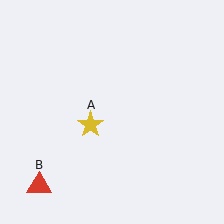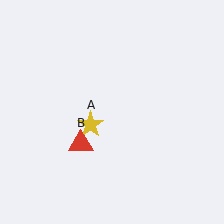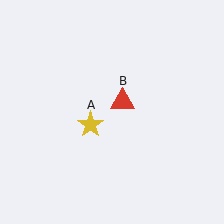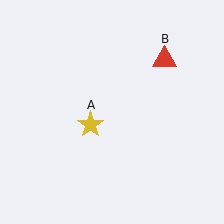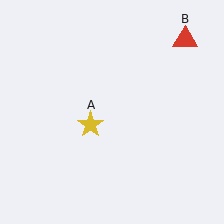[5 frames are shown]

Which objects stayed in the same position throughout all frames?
Yellow star (object A) remained stationary.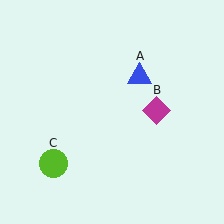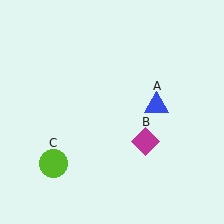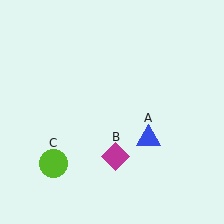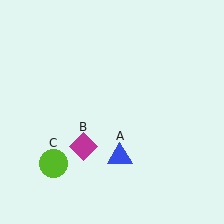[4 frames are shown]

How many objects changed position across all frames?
2 objects changed position: blue triangle (object A), magenta diamond (object B).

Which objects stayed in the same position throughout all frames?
Lime circle (object C) remained stationary.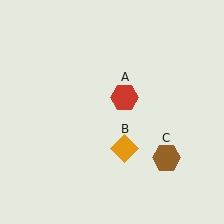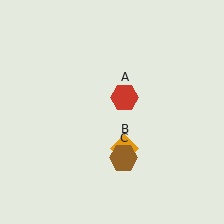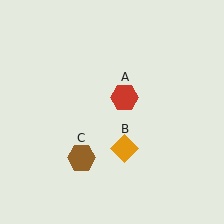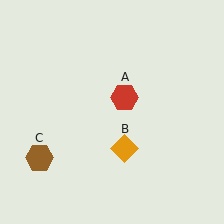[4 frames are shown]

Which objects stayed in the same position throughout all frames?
Red hexagon (object A) and orange diamond (object B) remained stationary.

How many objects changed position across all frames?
1 object changed position: brown hexagon (object C).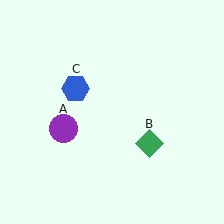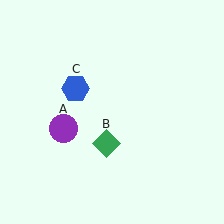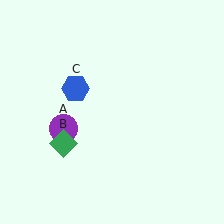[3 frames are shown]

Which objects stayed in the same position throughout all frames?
Purple circle (object A) and blue hexagon (object C) remained stationary.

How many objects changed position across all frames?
1 object changed position: green diamond (object B).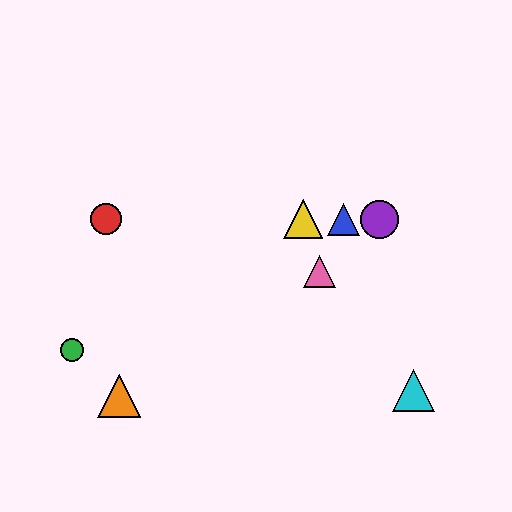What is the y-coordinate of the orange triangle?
The orange triangle is at y≈396.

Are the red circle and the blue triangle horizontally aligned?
Yes, both are at y≈219.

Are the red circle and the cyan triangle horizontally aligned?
No, the red circle is at y≈219 and the cyan triangle is at y≈391.